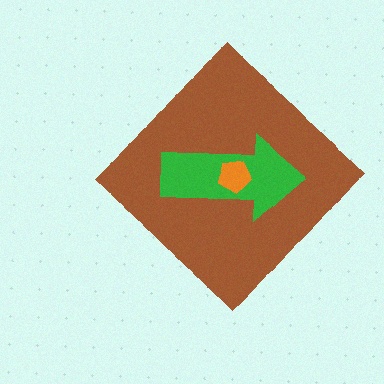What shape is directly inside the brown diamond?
The green arrow.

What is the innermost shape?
The orange pentagon.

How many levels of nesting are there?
3.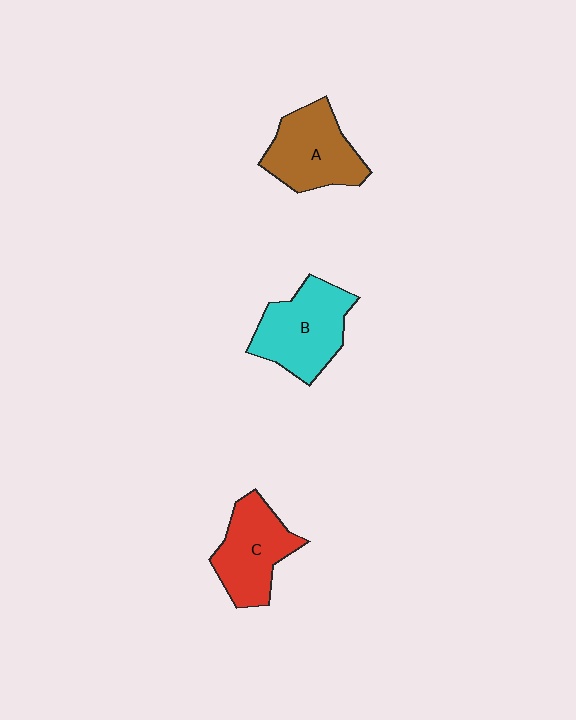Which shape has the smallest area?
Shape C (red).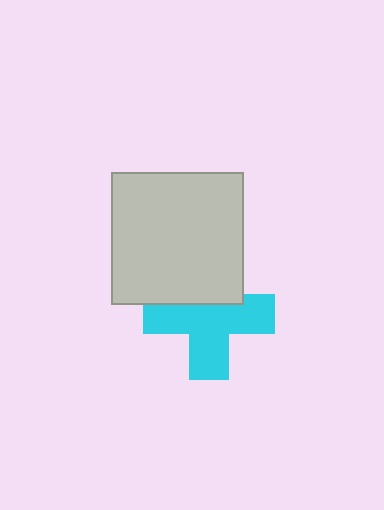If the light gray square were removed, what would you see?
You would see the complete cyan cross.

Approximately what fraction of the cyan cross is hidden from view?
Roughly 34% of the cyan cross is hidden behind the light gray square.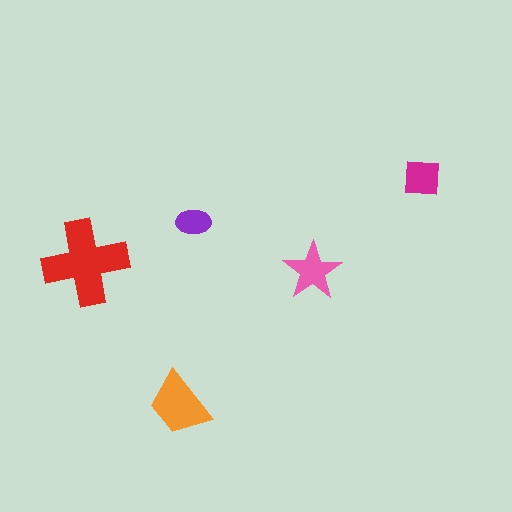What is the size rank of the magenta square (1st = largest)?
4th.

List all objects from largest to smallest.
The red cross, the orange trapezoid, the pink star, the magenta square, the purple ellipse.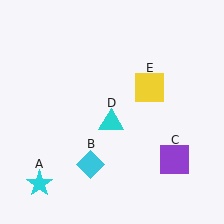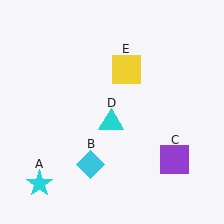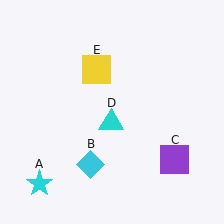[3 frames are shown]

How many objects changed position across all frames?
1 object changed position: yellow square (object E).